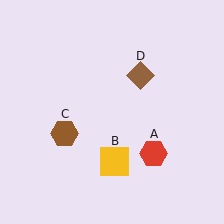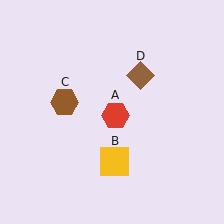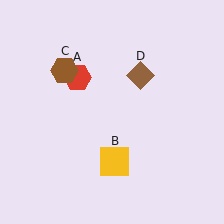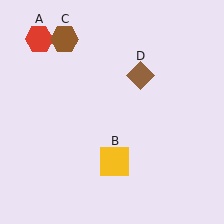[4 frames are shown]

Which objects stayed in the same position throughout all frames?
Yellow square (object B) and brown diamond (object D) remained stationary.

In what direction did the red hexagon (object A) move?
The red hexagon (object A) moved up and to the left.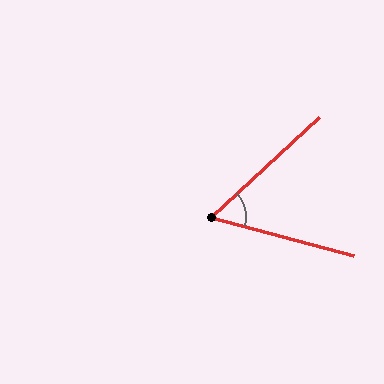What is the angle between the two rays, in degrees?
Approximately 58 degrees.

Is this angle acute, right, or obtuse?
It is acute.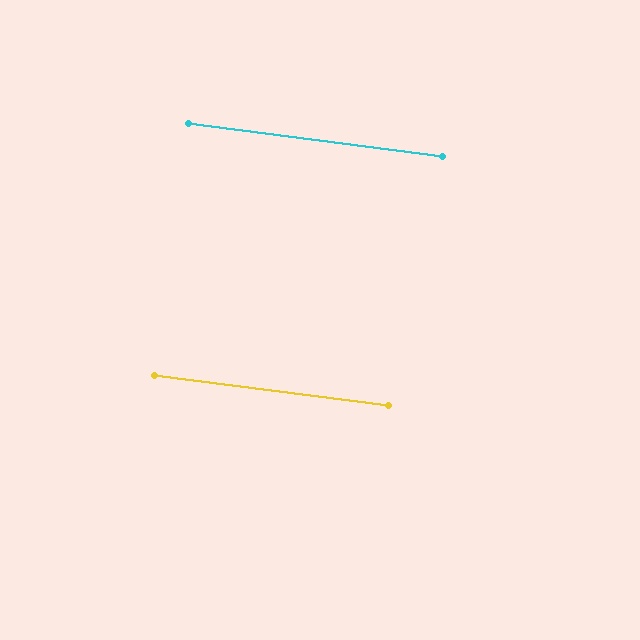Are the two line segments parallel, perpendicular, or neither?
Parallel — their directions differ by only 0.0°.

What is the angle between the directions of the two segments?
Approximately 0 degrees.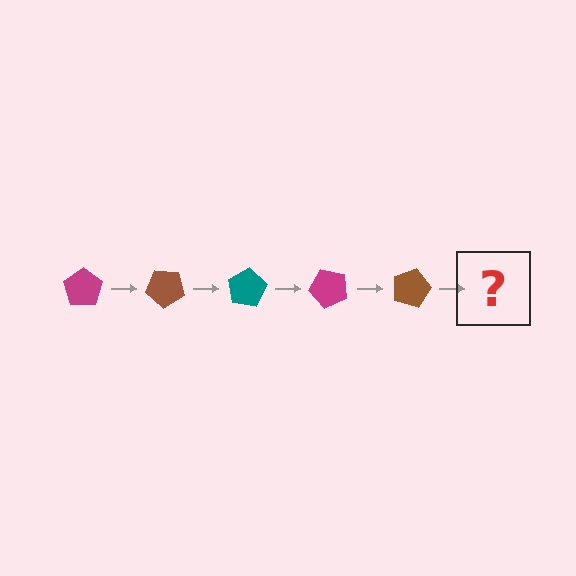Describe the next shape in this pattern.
It should be a teal pentagon, rotated 200 degrees from the start.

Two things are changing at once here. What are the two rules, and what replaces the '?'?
The two rules are that it rotates 40 degrees each step and the color cycles through magenta, brown, and teal. The '?' should be a teal pentagon, rotated 200 degrees from the start.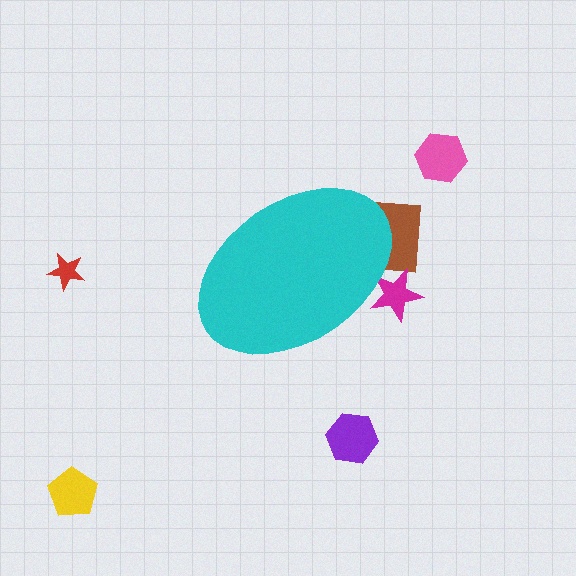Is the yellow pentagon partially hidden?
No, the yellow pentagon is fully visible.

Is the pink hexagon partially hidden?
No, the pink hexagon is fully visible.